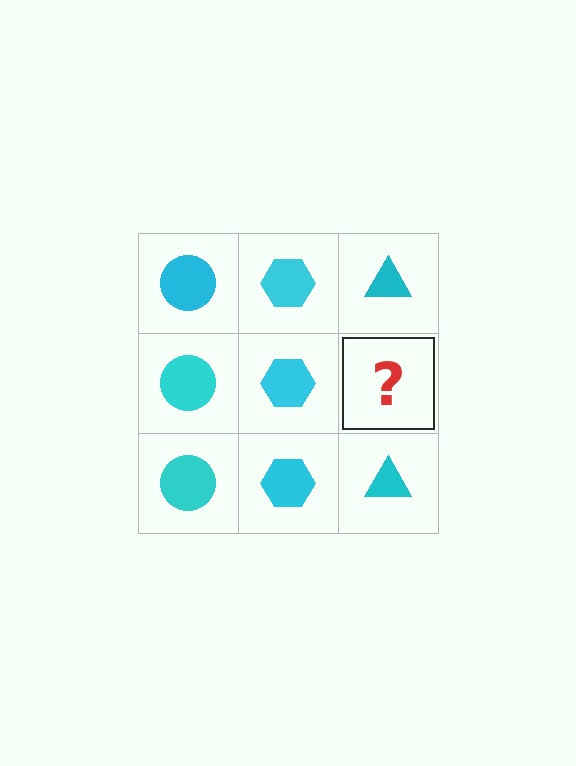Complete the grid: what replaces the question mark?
The question mark should be replaced with a cyan triangle.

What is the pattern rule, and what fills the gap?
The rule is that each column has a consistent shape. The gap should be filled with a cyan triangle.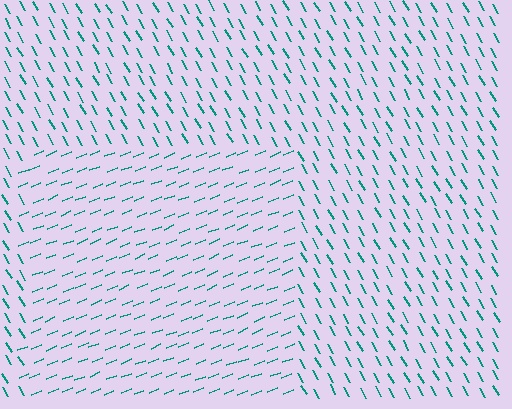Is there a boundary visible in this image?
Yes, there is a texture boundary formed by a change in line orientation.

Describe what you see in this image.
The image is filled with small teal line segments. A rectangle region in the image has lines oriented differently from the surrounding lines, creating a visible texture boundary.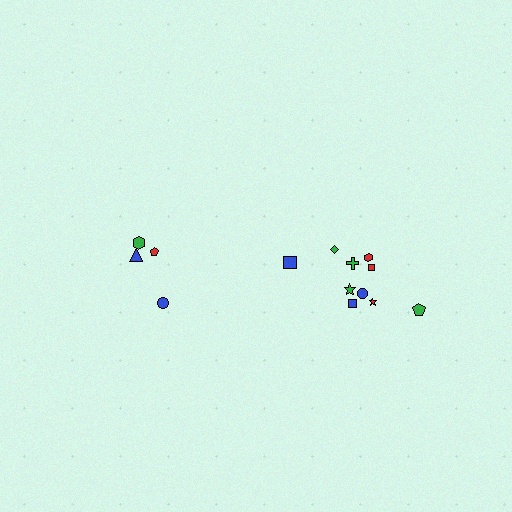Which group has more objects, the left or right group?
The right group.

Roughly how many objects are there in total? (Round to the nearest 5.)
Roughly 15 objects in total.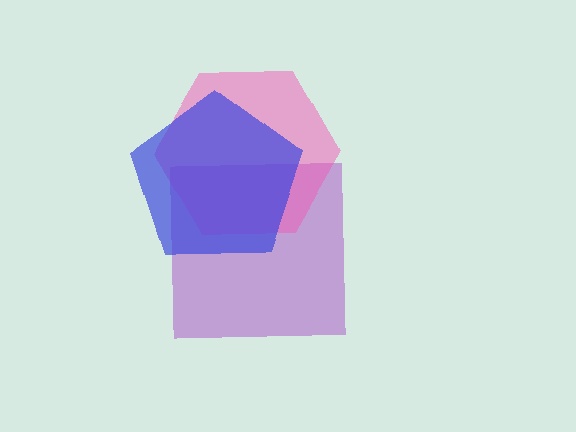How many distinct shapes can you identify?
There are 3 distinct shapes: a purple square, a pink hexagon, a blue pentagon.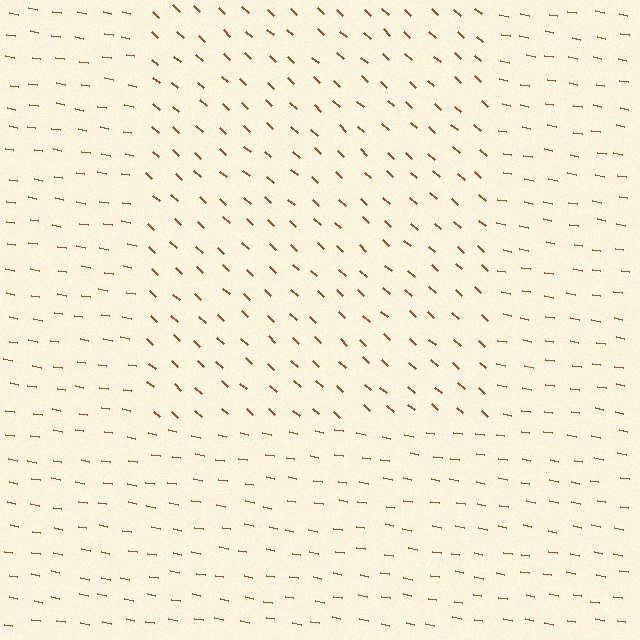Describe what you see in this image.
The image is filled with small brown line segments. A rectangle region in the image has lines oriented differently from the surrounding lines, creating a visible texture boundary.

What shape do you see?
I see a rectangle.